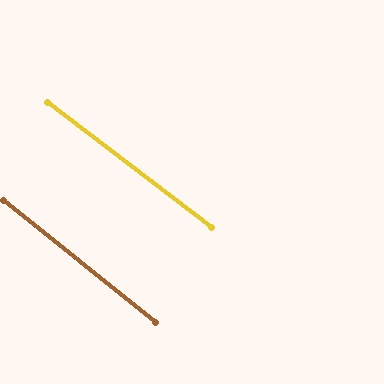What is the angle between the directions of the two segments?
Approximately 2 degrees.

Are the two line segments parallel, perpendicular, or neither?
Parallel — their directions differ by only 1.8°.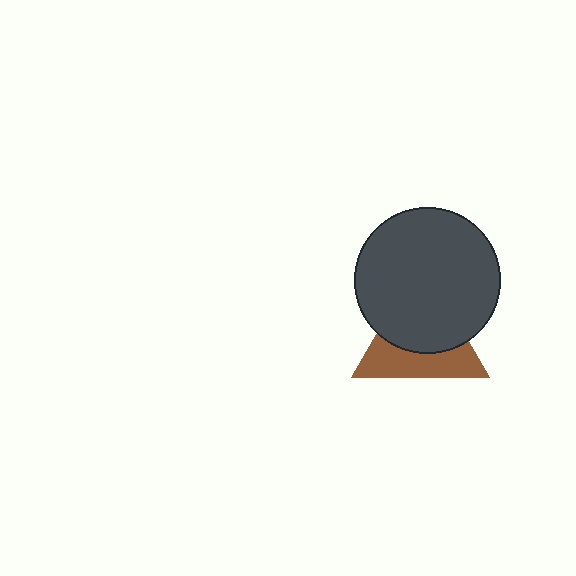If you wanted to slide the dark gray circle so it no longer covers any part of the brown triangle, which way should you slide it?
Slide it up — that is the most direct way to separate the two shapes.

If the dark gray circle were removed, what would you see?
You would see the complete brown triangle.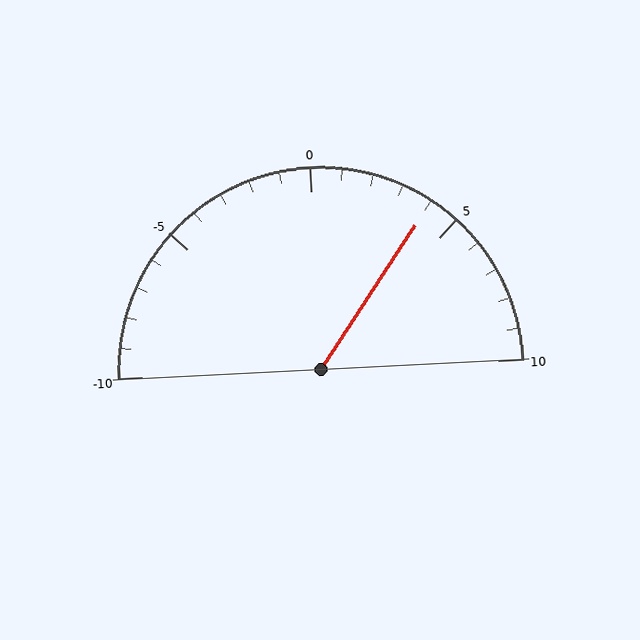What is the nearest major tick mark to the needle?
The nearest major tick mark is 5.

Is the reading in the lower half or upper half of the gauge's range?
The reading is in the upper half of the range (-10 to 10).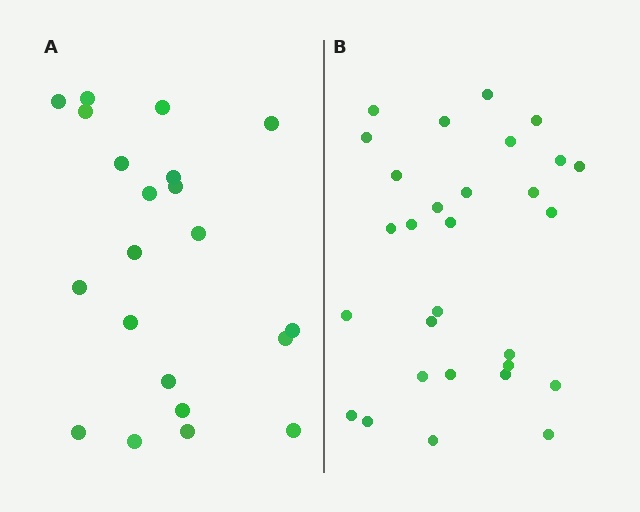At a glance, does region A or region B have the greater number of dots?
Region B (the right region) has more dots.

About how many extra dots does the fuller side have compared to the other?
Region B has roughly 8 or so more dots than region A.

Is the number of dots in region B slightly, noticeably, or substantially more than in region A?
Region B has noticeably more, but not dramatically so. The ratio is roughly 1.4 to 1.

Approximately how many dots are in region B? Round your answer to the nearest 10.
About 30 dots. (The exact count is 29, which rounds to 30.)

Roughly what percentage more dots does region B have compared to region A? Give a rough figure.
About 40% more.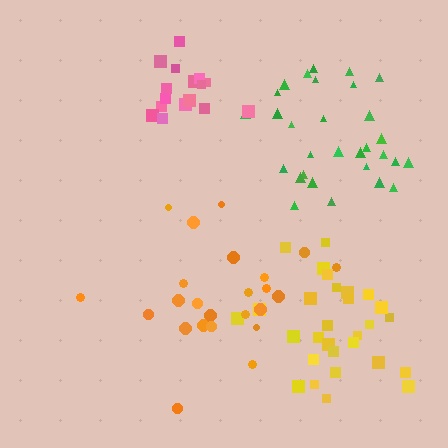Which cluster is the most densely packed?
Pink.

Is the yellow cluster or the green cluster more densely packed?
Green.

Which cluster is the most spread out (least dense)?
Orange.